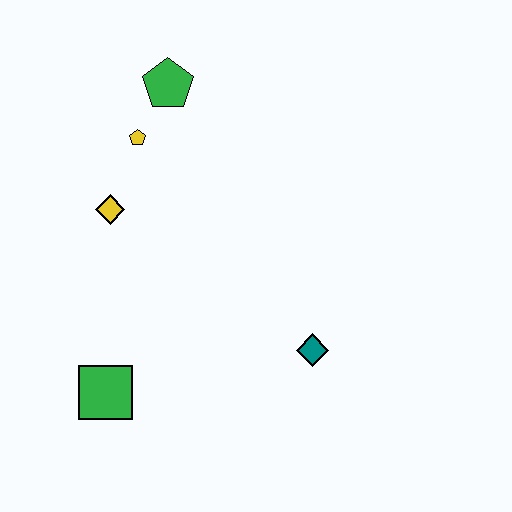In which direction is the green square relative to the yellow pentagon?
The green square is below the yellow pentagon.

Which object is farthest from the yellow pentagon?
The teal diamond is farthest from the yellow pentagon.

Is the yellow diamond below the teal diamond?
No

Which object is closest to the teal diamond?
The green square is closest to the teal diamond.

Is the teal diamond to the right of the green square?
Yes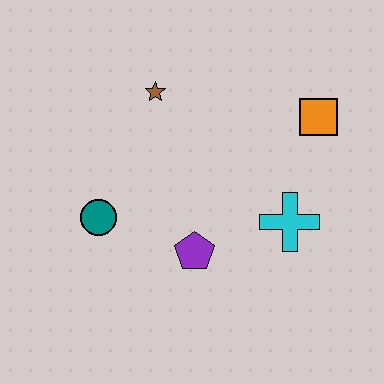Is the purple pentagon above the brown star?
No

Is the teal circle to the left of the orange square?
Yes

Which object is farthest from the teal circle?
The orange square is farthest from the teal circle.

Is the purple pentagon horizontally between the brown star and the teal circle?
No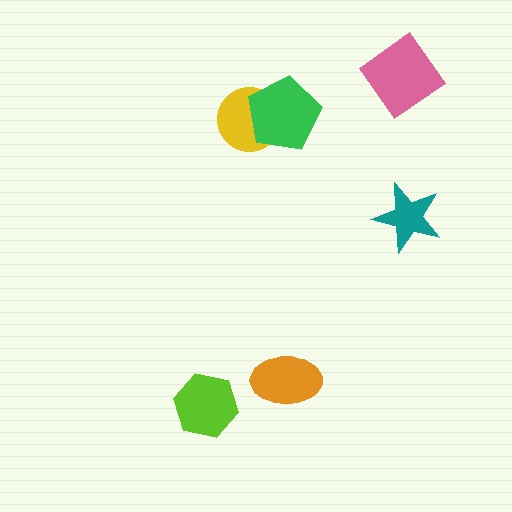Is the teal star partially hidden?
No, no other shape covers it.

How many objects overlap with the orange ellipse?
0 objects overlap with the orange ellipse.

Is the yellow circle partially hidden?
Yes, it is partially covered by another shape.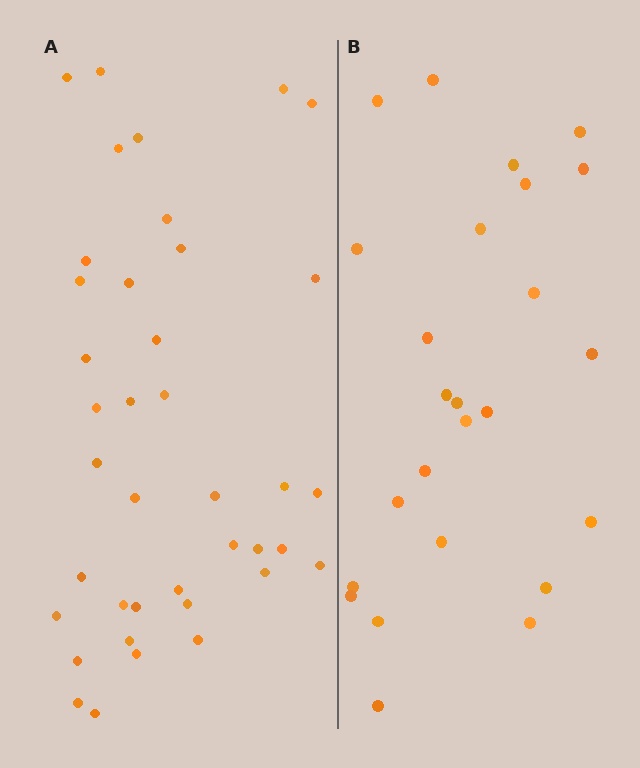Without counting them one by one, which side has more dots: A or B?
Region A (the left region) has more dots.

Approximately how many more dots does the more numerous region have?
Region A has approximately 15 more dots than region B.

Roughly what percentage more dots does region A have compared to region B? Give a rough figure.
About 55% more.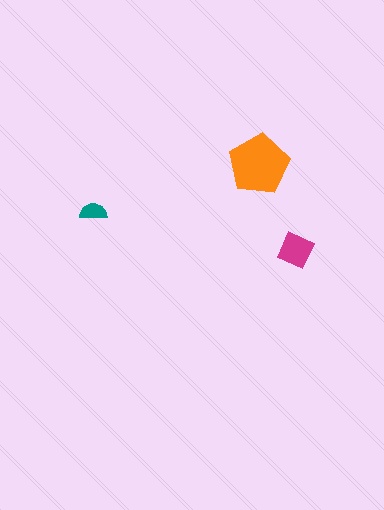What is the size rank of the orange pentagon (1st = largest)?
1st.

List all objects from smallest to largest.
The teal semicircle, the magenta diamond, the orange pentagon.